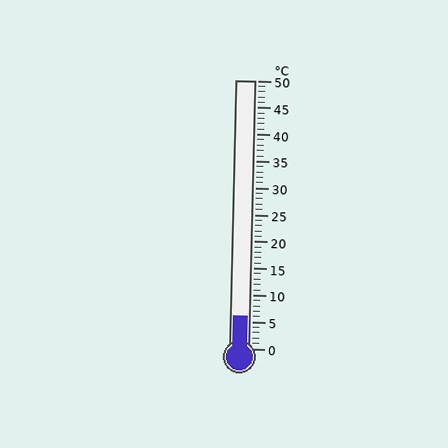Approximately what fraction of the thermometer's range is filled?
The thermometer is filled to approximately 10% of its range.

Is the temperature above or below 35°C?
The temperature is below 35°C.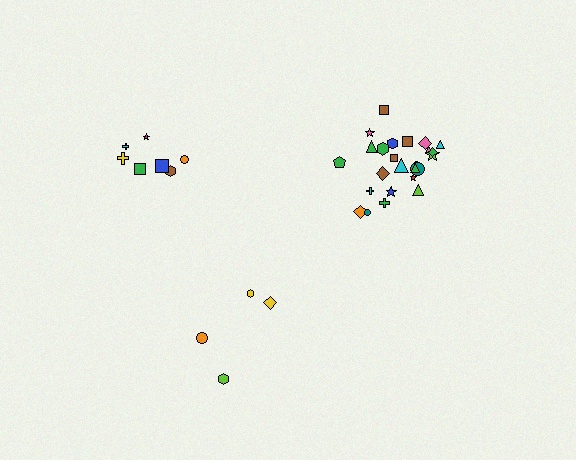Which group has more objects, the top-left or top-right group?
The top-right group.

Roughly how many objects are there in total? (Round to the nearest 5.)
Roughly 35 objects in total.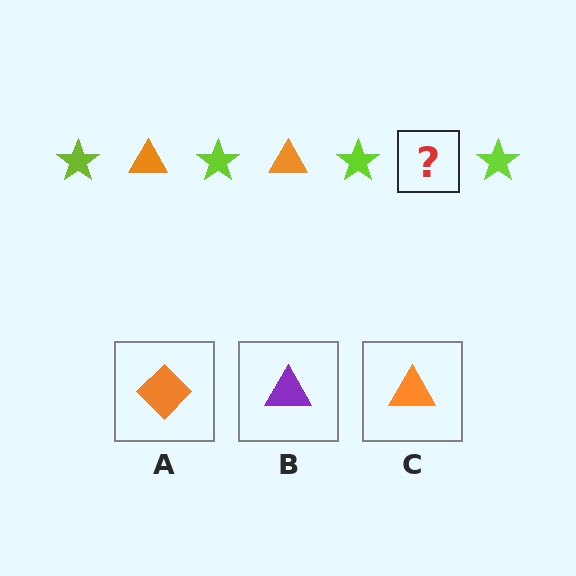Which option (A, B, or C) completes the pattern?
C.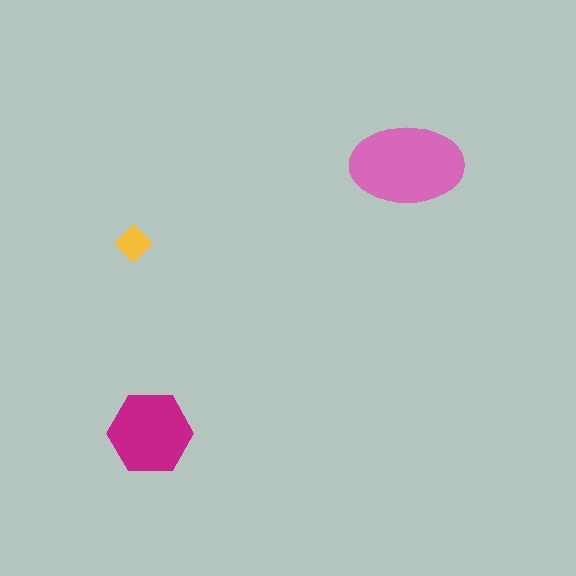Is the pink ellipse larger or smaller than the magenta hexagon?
Larger.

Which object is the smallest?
The yellow diamond.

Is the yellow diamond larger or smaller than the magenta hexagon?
Smaller.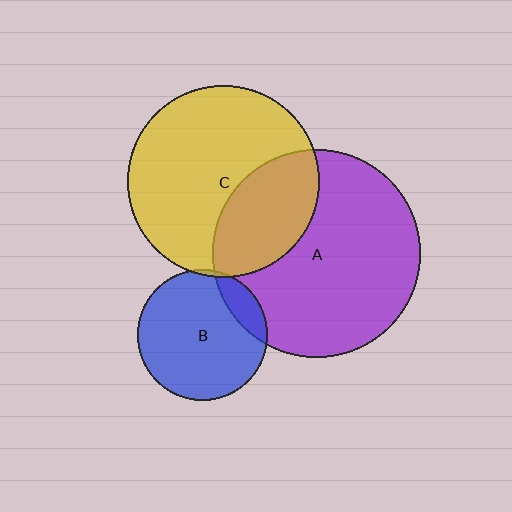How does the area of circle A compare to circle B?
Approximately 2.5 times.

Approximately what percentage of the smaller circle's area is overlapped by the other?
Approximately 30%.